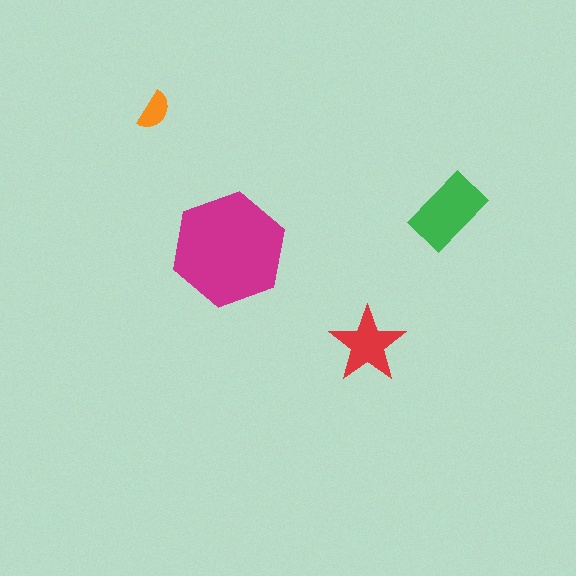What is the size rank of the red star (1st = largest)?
3rd.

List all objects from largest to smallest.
The magenta hexagon, the green rectangle, the red star, the orange semicircle.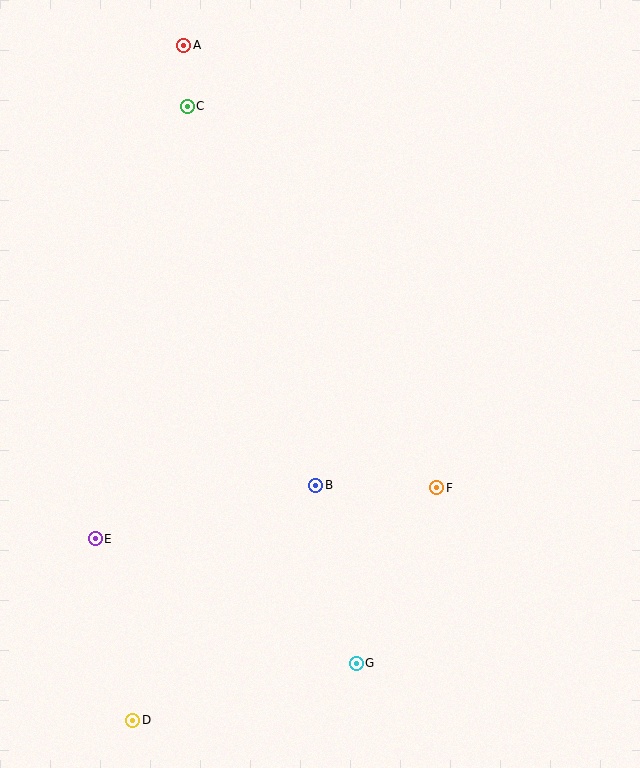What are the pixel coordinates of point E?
Point E is at (95, 539).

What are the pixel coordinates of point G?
Point G is at (356, 663).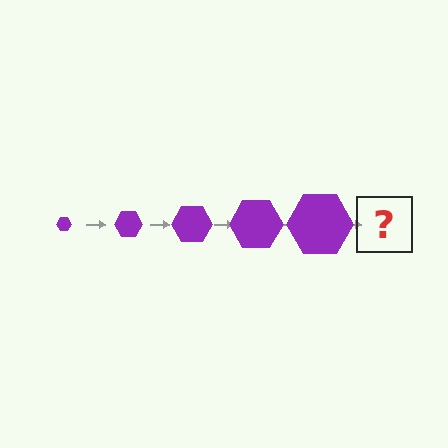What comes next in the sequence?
The next element should be a purple hexagon, larger than the previous one.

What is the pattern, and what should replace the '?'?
The pattern is that the hexagon gets progressively larger each step. The '?' should be a purple hexagon, larger than the previous one.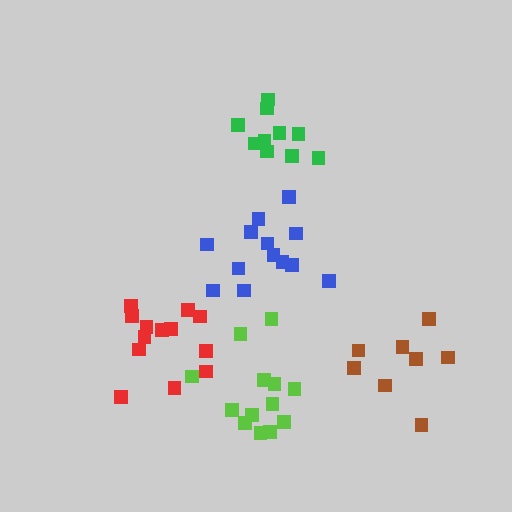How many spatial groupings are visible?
There are 5 spatial groupings.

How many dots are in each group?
Group 1: 13 dots, Group 2: 13 dots, Group 3: 8 dots, Group 4: 10 dots, Group 5: 13 dots (57 total).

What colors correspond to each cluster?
The clusters are colored: blue, lime, brown, green, red.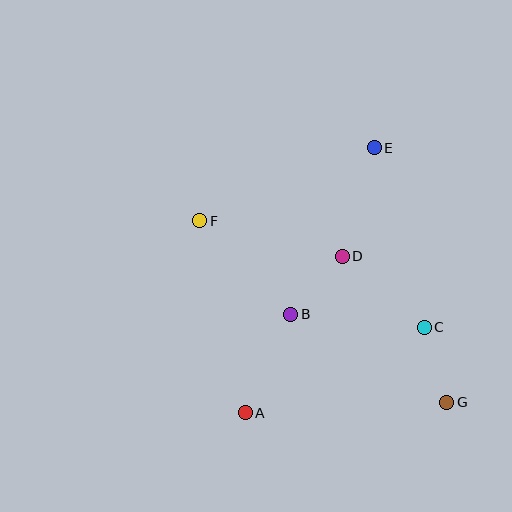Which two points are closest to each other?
Points B and D are closest to each other.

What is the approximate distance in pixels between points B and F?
The distance between B and F is approximately 130 pixels.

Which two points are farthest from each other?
Points F and G are farthest from each other.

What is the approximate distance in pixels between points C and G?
The distance between C and G is approximately 78 pixels.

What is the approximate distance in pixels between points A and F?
The distance between A and F is approximately 197 pixels.